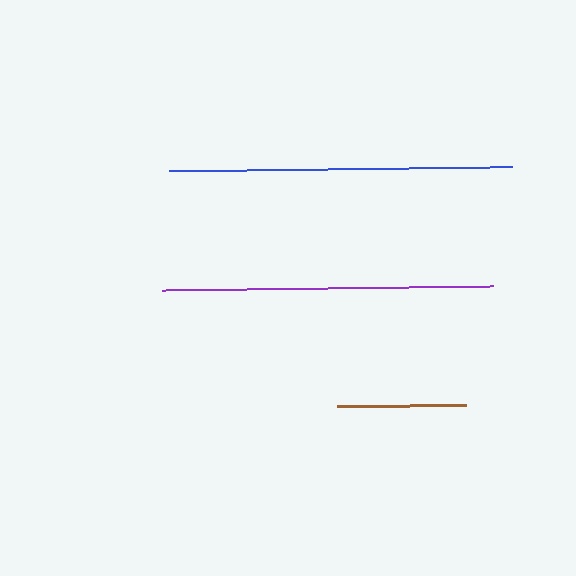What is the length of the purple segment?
The purple segment is approximately 331 pixels long.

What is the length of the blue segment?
The blue segment is approximately 343 pixels long.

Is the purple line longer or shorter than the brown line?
The purple line is longer than the brown line.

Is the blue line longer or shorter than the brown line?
The blue line is longer than the brown line.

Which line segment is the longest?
The blue line is the longest at approximately 343 pixels.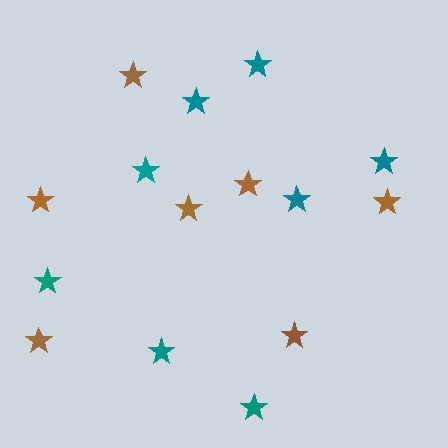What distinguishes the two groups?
There are 2 groups: one group of brown stars (7) and one group of teal stars (8).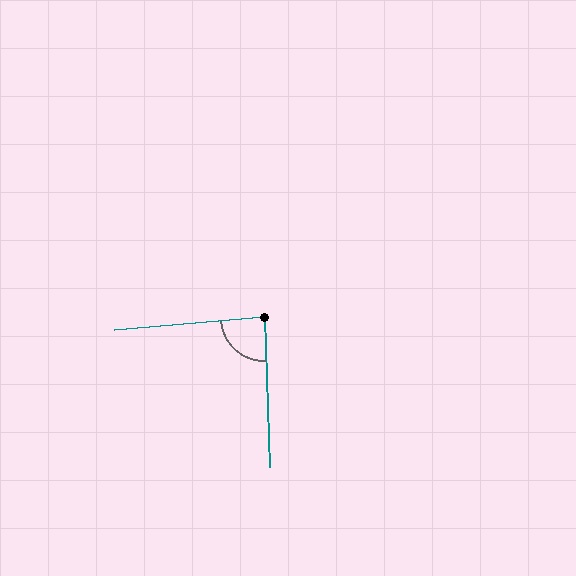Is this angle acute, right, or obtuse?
It is approximately a right angle.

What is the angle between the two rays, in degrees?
Approximately 87 degrees.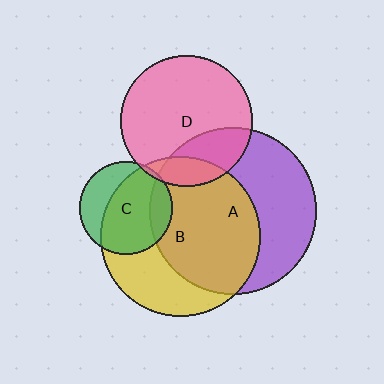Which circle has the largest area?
Circle A (purple).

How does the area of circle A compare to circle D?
Approximately 1.6 times.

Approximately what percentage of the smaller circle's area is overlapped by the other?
Approximately 5%.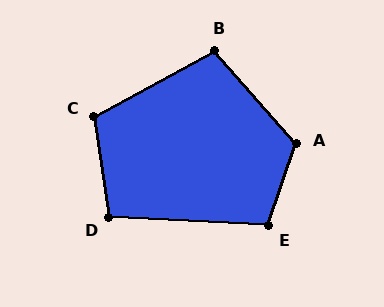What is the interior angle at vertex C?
Approximately 110 degrees (obtuse).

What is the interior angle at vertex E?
Approximately 106 degrees (obtuse).